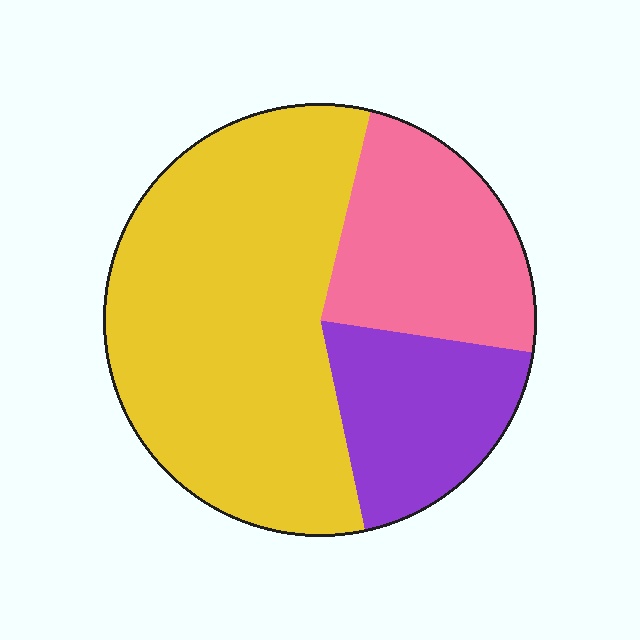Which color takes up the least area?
Purple, at roughly 20%.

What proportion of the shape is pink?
Pink takes up between a sixth and a third of the shape.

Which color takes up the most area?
Yellow, at roughly 55%.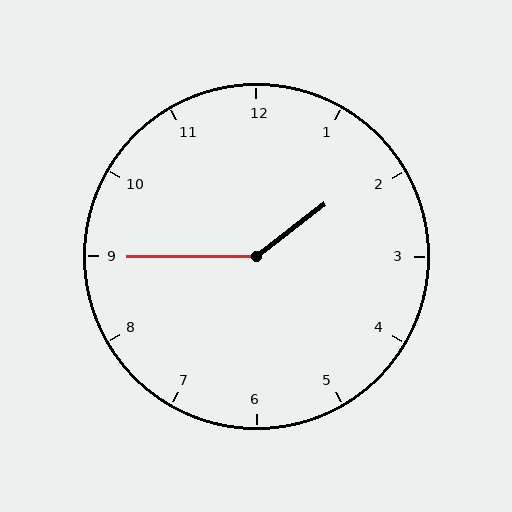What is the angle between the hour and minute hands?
Approximately 142 degrees.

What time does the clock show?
1:45.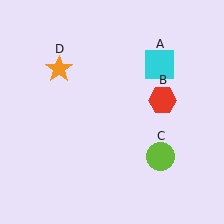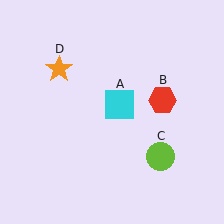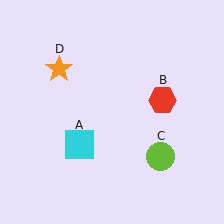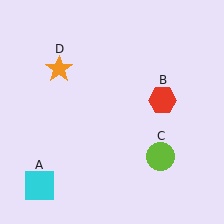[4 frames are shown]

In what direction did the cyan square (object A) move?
The cyan square (object A) moved down and to the left.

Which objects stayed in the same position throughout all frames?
Red hexagon (object B) and lime circle (object C) and orange star (object D) remained stationary.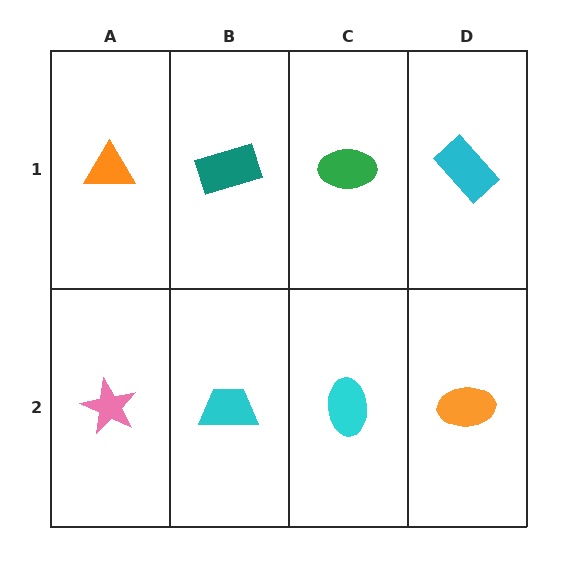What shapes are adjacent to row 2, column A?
An orange triangle (row 1, column A), a cyan trapezoid (row 2, column B).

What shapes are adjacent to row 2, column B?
A teal rectangle (row 1, column B), a pink star (row 2, column A), a cyan ellipse (row 2, column C).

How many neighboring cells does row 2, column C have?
3.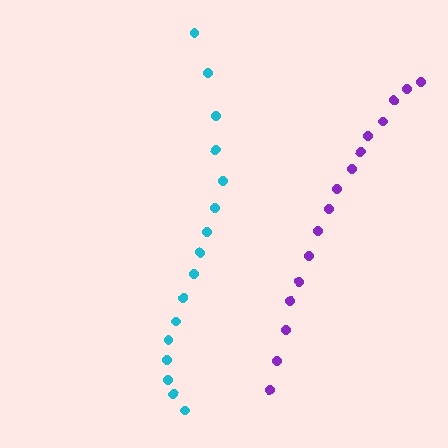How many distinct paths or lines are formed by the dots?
There are 2 distinct paths.